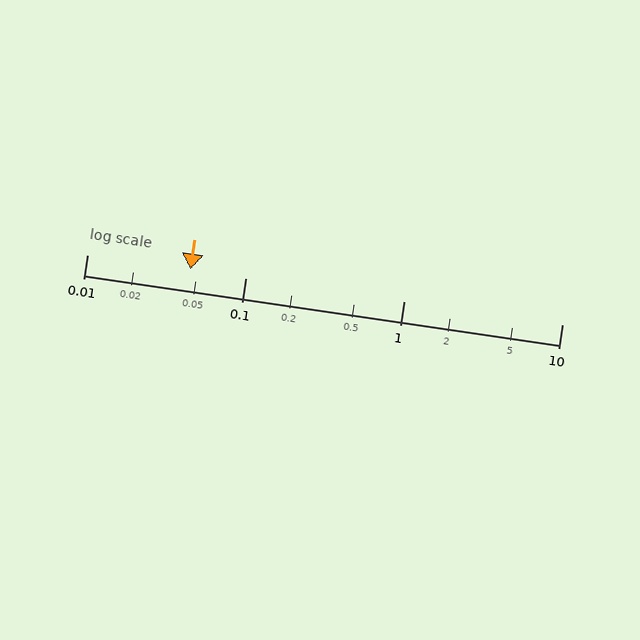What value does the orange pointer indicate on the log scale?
The pointer indicates approximately 0.045.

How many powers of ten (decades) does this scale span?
The scale spans 3 decades, from 0.01 to 10.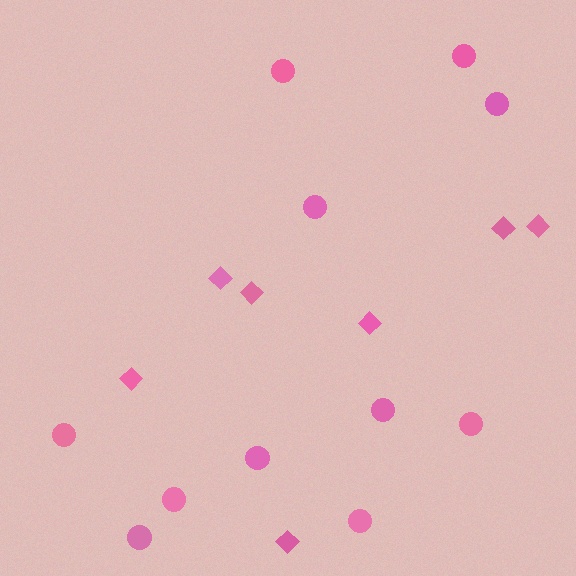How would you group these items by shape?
There are 2 groups: one group of diamonds (7) and one group of circles (11).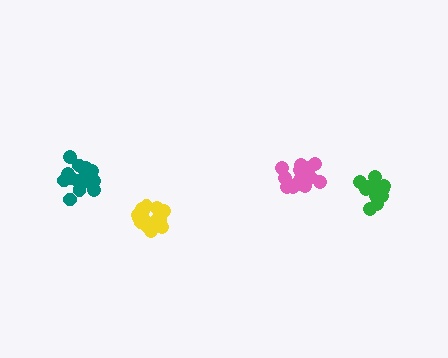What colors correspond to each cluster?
The clusters are colored: teal, yellow, pink, green.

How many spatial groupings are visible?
There are 4 spatial groupings.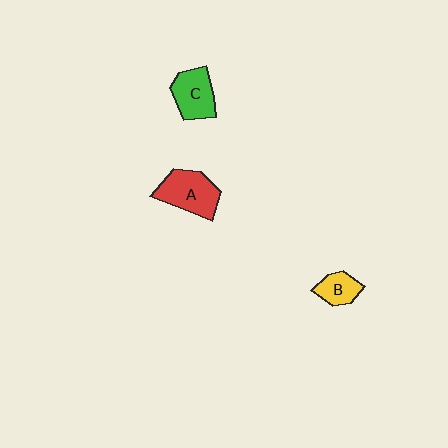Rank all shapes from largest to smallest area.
From largest to smallest: A (red), C (green), B (yellow).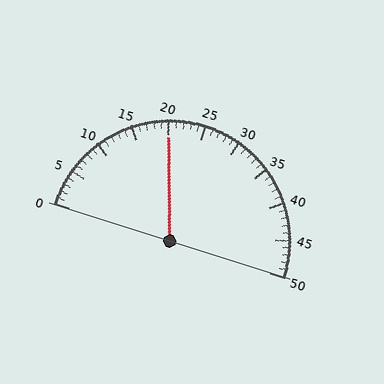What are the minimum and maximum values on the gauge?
The gauge ranges from 0 to 50.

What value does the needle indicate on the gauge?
The needle indicates approximately 20.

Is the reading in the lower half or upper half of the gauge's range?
The reading is in the lower half of the range (0 to 50).